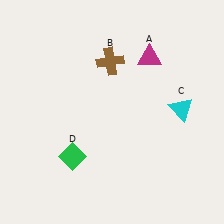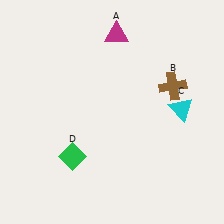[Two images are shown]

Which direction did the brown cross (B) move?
The brown cross (B) moved right.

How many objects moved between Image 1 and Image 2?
2 objects moved between the two images.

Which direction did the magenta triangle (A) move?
The magenta triangle (A) moved left.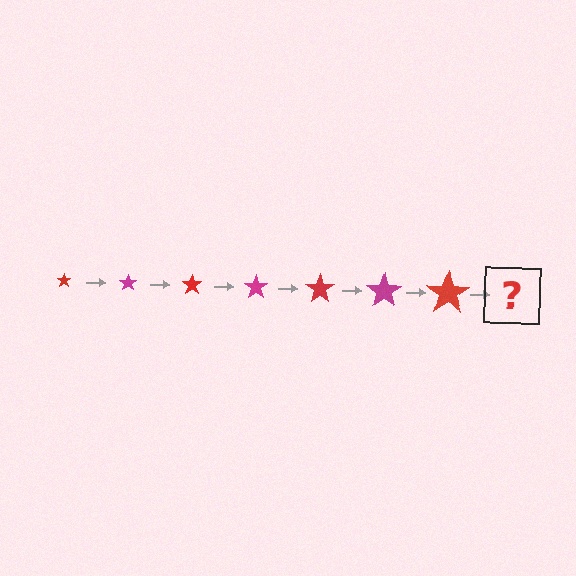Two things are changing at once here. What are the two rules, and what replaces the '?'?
The two rules are that the star grows larger each step and the color cycles through red and magenta. The '?' should be a magenta star, larger than the previous one.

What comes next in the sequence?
The next element should be a magenta star, larger than the previous one.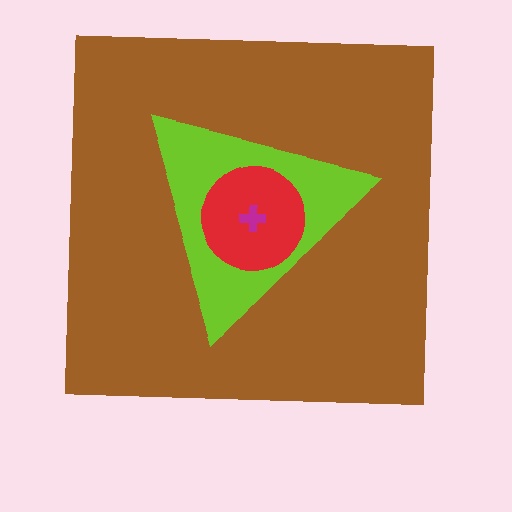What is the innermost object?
The magenta cross.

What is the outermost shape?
The brown square.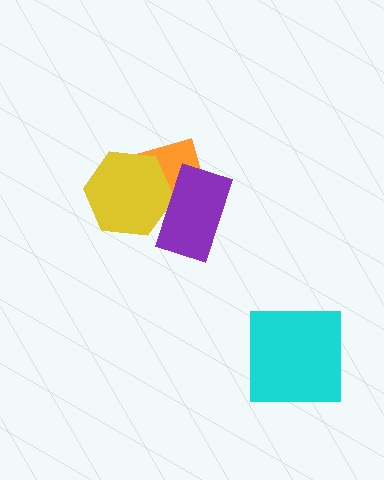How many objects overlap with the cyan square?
0 objects overlap with the cyan square.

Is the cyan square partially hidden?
No, no other shape covers it.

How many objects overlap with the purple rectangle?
2 objects overlap with the purple rectangle.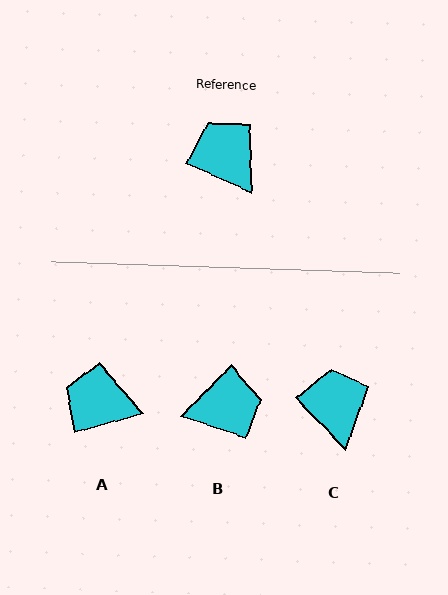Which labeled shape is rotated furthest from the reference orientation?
B, about 110 degrees away.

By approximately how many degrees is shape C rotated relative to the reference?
Approximately 22 degrees clockwise.